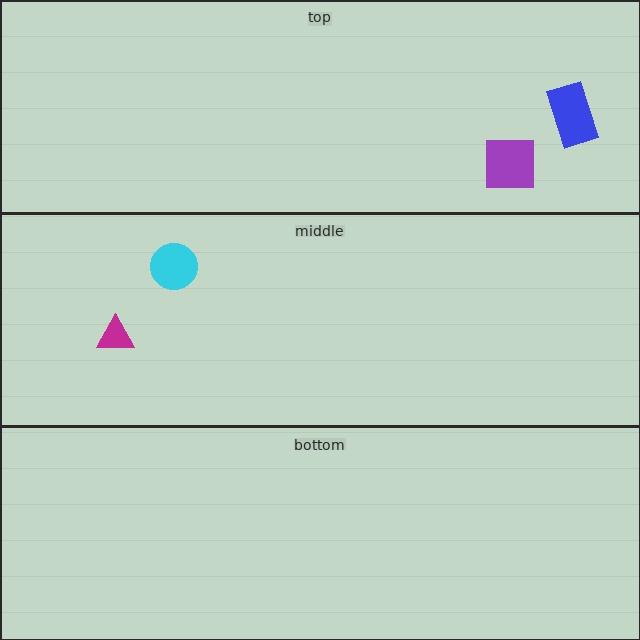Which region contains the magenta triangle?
The middle region.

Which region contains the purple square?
The top region.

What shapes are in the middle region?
The magenta triangle, the cyan circle.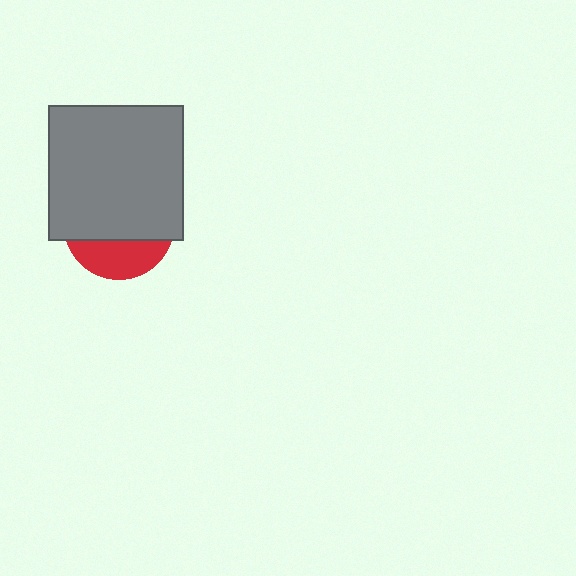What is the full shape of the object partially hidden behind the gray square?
The partially hidden object is a red circle.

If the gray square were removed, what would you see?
You would see the complete red circle.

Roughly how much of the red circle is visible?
A small part of it is visible (roughly 32%).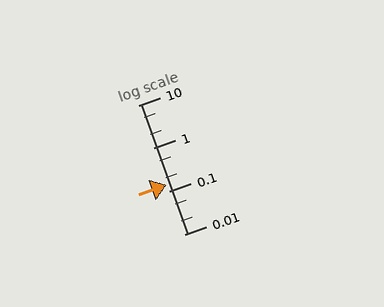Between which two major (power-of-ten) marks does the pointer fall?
The pointer is between 0.1 and 1.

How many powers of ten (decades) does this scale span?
The scale spans 3 decades, from 0.01 to 10.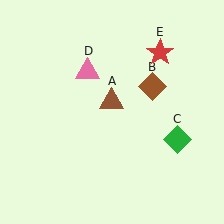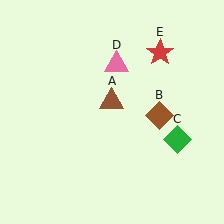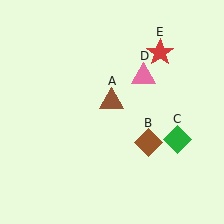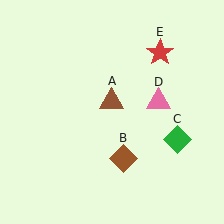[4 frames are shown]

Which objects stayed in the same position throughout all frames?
Brown triangle (object A) and green diamond (object C) and red star (object E) remained stationary.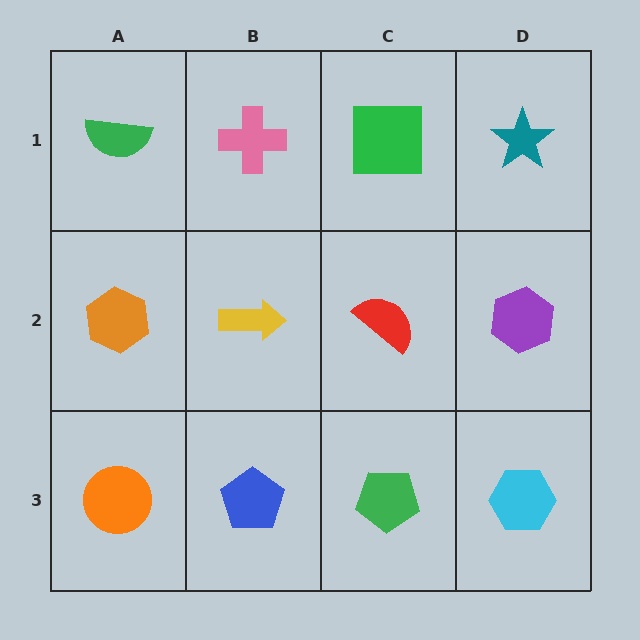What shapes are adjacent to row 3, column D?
A purple hexagon (row 2, column D), a green pentagon (row 3, column C).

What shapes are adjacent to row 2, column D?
A teal star (row 1, column D), a cyan hexagon (row 3, column D), a red semicircle (row 2, column C).